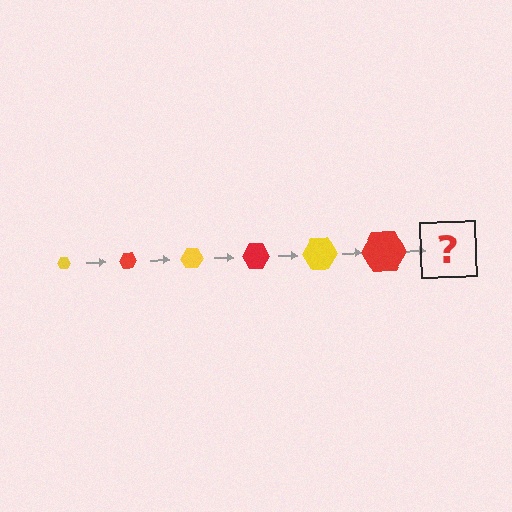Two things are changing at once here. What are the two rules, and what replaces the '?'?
The two rules are that the hexagon grows larger each step and the color cycles through yellow and red. The '?' should be a yellow hexagon, larger than the previous one.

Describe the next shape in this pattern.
It should be a yellow hexagon, larger than the previous one.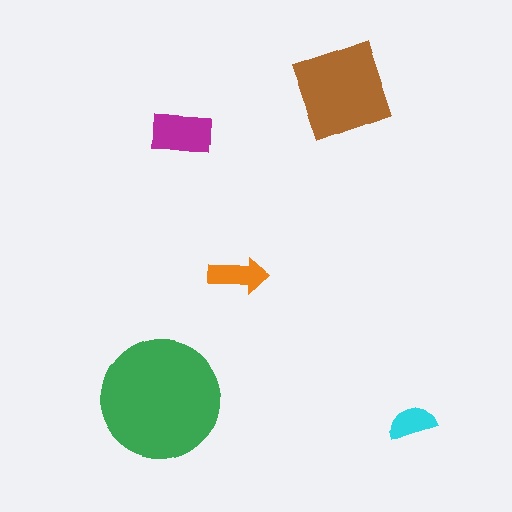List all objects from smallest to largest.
The cyan semicircle, the orange arrow, the magenta rectangle, the brown diamond, the green circle.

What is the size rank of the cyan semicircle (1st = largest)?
5th.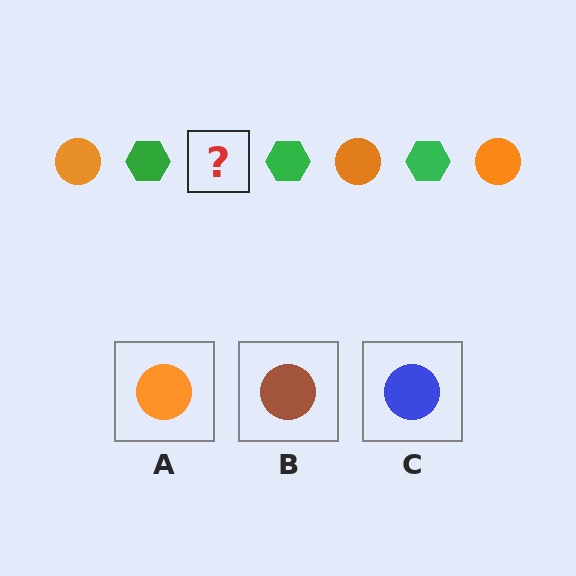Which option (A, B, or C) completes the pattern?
A.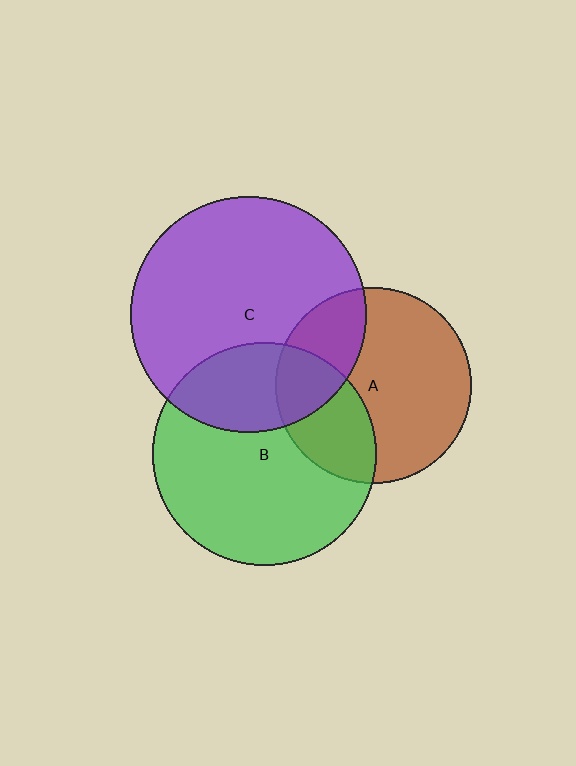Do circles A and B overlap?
Yes.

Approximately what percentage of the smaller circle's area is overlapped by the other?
Approximately 30%.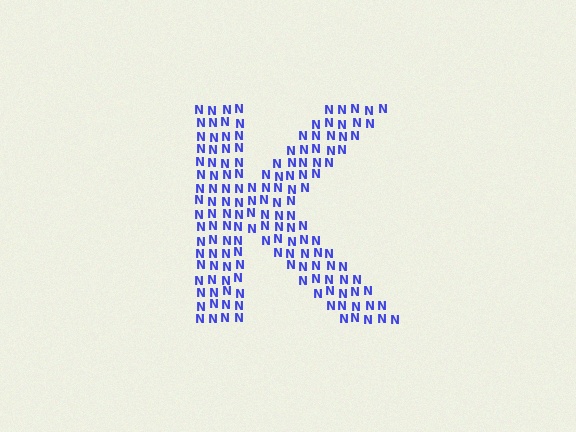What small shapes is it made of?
It is made of small letter N's.